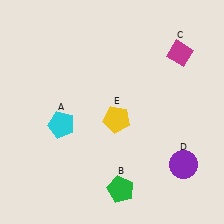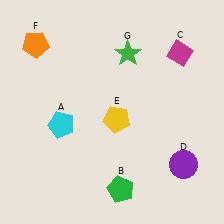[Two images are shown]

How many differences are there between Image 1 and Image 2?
There are 2 differences between the two images.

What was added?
An orange pentagon (F), a green star (G) were added in Image 2.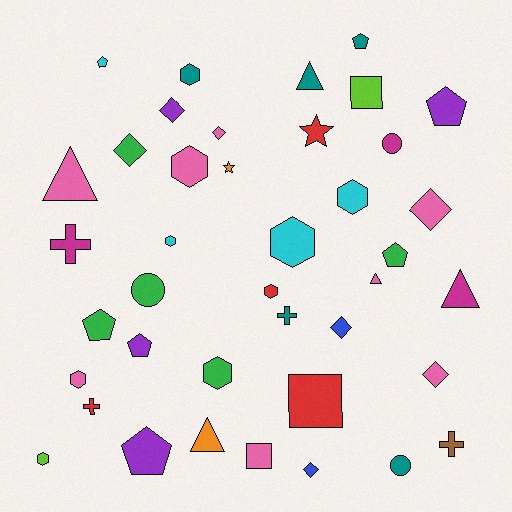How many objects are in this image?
There are 40 objects.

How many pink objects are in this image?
There are 8 pink objects.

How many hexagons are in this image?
There are 9 hexagons.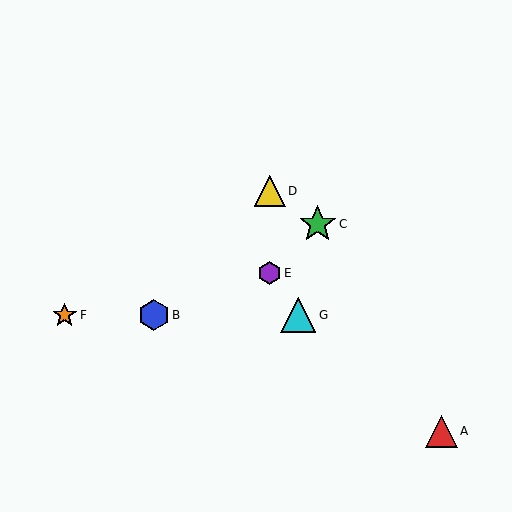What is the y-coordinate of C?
Object C is at y≈224.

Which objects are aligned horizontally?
Objects B, F, G are aligned horizontally.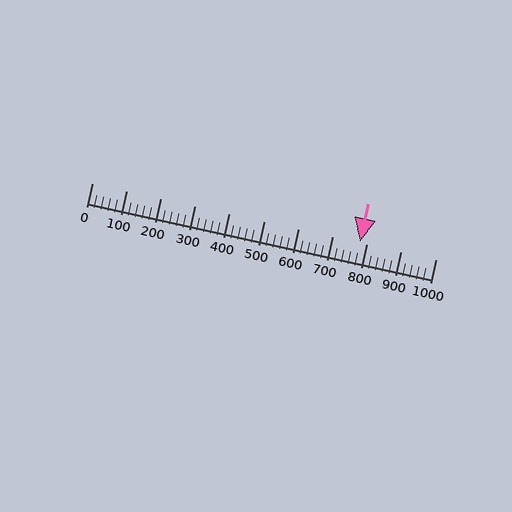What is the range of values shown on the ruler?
The ruler shows values from 0 to 1000.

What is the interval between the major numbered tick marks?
The major tick marks are spaced 100 units apart.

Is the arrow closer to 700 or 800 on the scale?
The arrow is closer to 800.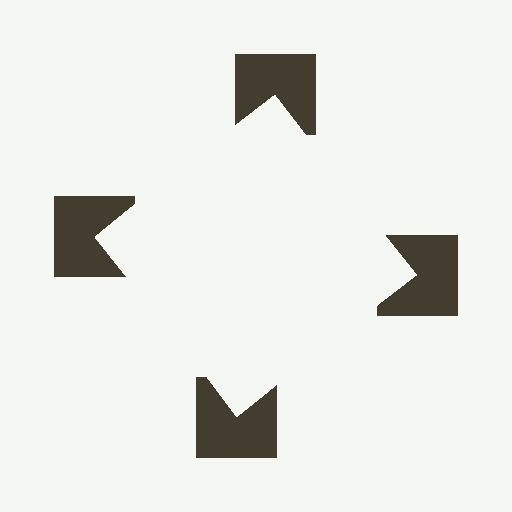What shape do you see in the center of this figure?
An illusory square — its edges are inferred from the aligned wedge cuts in the notched squares, not physically drawn.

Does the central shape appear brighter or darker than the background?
It typically appears slightly brighter than the background, even though no actual brightness change is drawn.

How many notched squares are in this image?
There are 4 — one at each vertex of the illusory square.